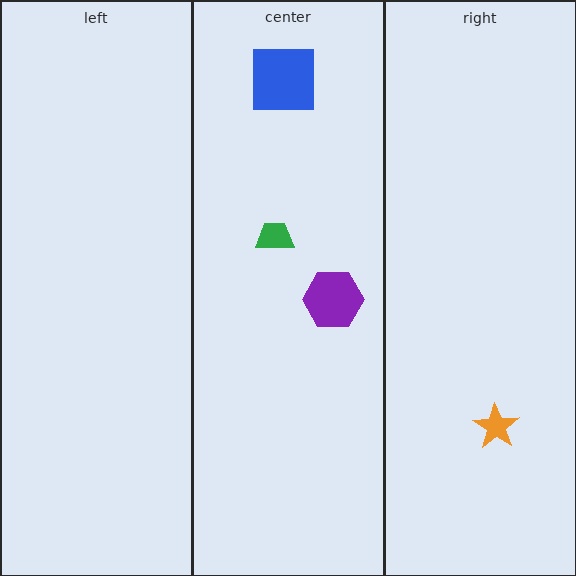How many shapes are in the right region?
1.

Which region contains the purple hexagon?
The center region.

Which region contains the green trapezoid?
The center region.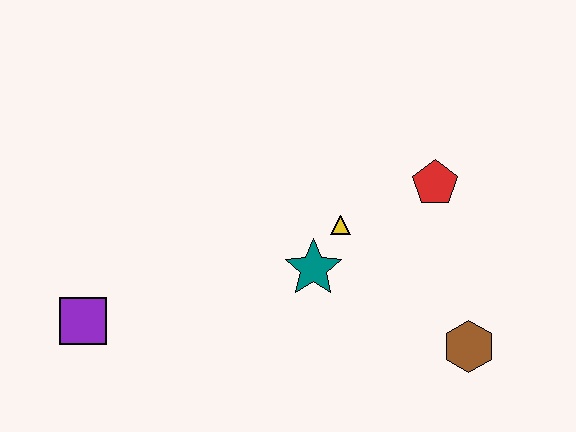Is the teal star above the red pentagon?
No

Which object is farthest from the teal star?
The purple square is farthest from the teal star.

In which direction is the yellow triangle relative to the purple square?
The yellow triangle is to the right of the purple square.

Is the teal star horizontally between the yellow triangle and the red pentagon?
No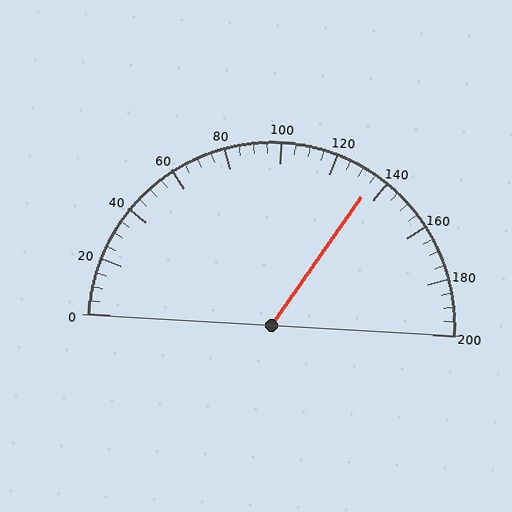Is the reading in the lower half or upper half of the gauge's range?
The reading is in the upper half of the range (0 to 200).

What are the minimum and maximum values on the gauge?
The gauge ranges from 0 to 200.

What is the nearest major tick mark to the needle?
The nearest major tick mark is 140.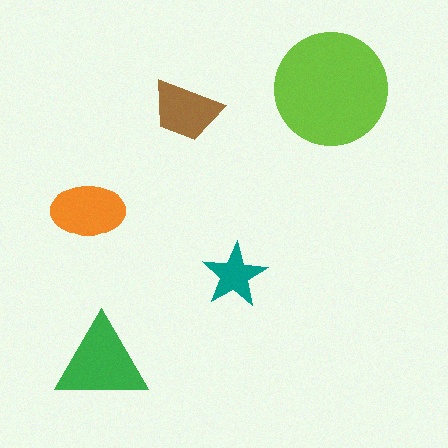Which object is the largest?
The lime circle.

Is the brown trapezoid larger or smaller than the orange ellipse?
Smaller.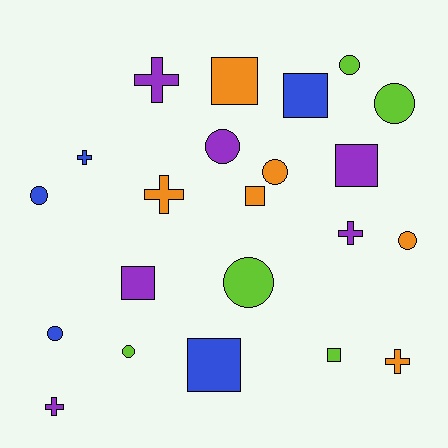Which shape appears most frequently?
Circle, with 9 objects.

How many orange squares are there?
There are 2 orange squares.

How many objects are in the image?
There are 22 objects.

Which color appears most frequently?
Orange, with 6 objects.